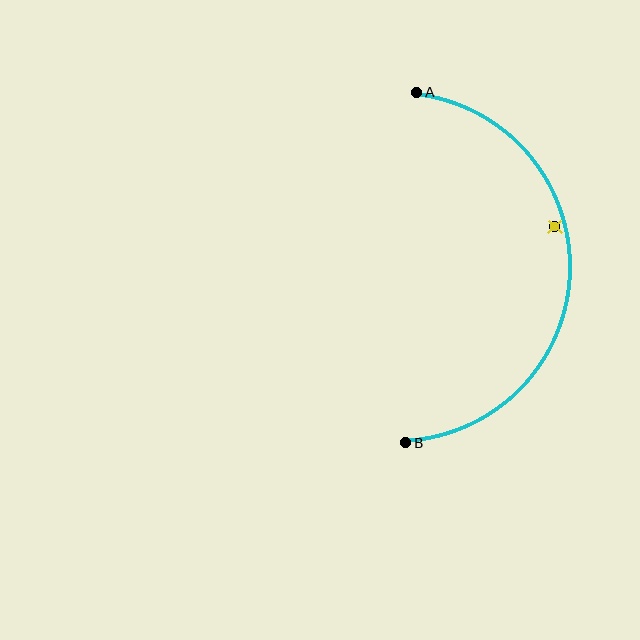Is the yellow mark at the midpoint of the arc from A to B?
No — the yellow mark does not lie on the arc at all. It sits slightly inside the curve.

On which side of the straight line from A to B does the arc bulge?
The arc bulges to the right of the straight line connecting A and B.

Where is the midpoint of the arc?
The arc midpoint is the point on the curve farthest from the straight line joining A and B. It sits to the right of that line.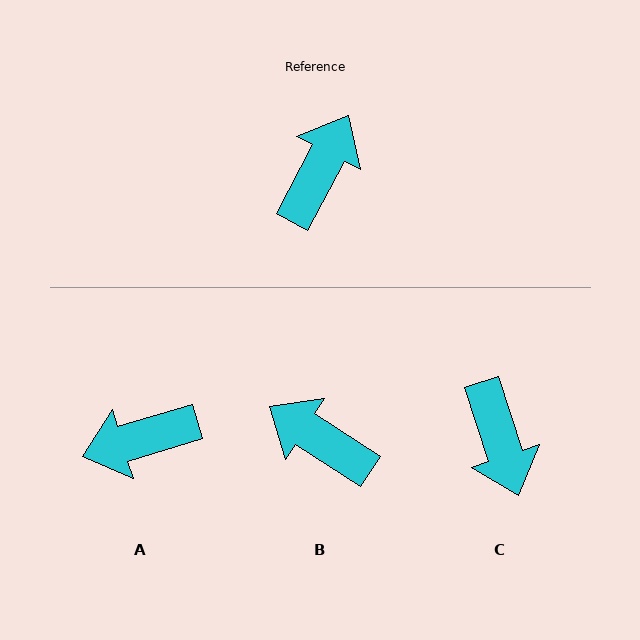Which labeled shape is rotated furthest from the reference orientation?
A, about 135 degrees away.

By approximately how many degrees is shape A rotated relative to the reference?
Approximately 135 degrees counter-clockwise.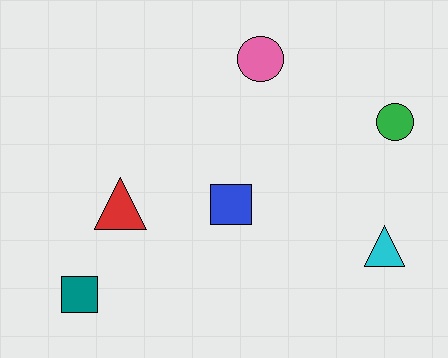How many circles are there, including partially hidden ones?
There are 2 circles.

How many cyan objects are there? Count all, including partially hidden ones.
There is 1 cyan object.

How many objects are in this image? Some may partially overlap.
There are 6 objects.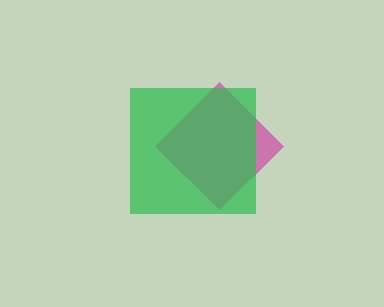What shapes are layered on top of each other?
The layered shapes are: a magenta diamond, a green square.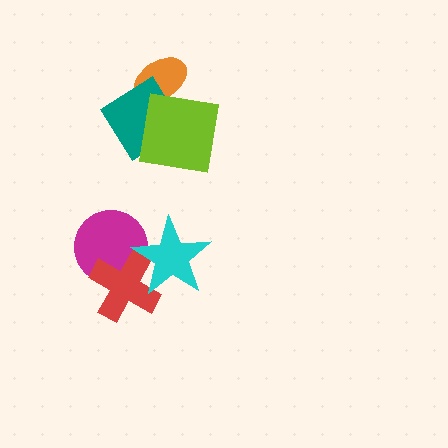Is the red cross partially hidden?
Yes, it is partially covered by another shape.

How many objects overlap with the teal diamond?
2 objects overlap with the teal diamond.